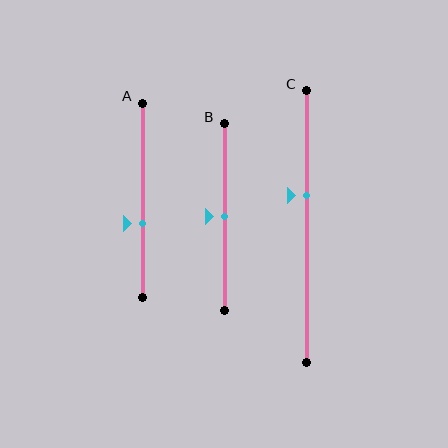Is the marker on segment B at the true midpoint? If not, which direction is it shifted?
Yes, the marker on segment B is at the true midpoint.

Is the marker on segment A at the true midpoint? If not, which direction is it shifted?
No, the marker on segment A is shifted downward by about 12% of the segment length.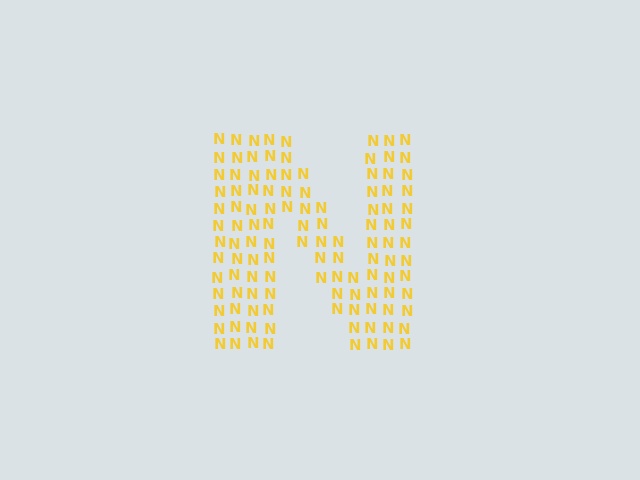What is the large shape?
The large shape is the letter N.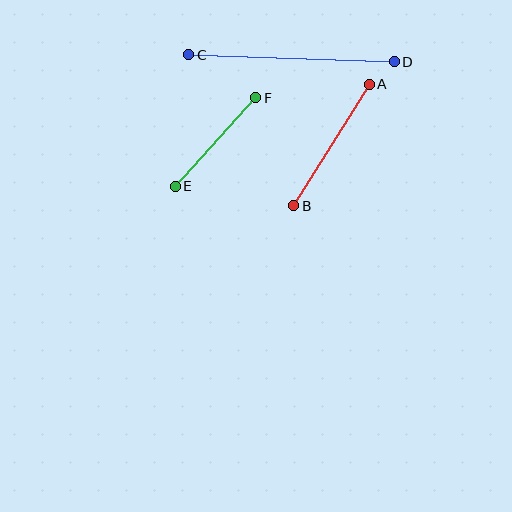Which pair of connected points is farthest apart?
Points C and D are farthest apart.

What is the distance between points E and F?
The distance is approximately 120 pixels.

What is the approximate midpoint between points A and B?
The midpoint is at approximately (331, 145) pixels.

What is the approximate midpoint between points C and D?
The midpoint is at approximately (291, 58) pixels.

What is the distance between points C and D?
The distance is approximately 206 pixels.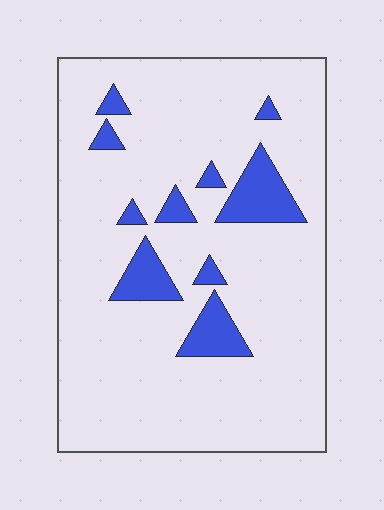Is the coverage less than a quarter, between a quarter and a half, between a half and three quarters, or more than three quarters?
Less than a quarter.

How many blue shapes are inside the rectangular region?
10.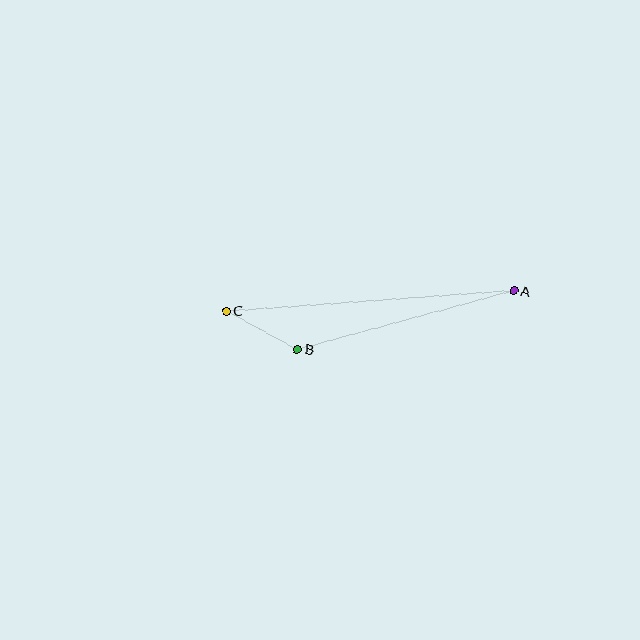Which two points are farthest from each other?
Points A and C are farthest from each other.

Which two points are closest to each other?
Points B and C are closest to each other.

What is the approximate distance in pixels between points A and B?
The distance between A and B is approximately 224 pixels.